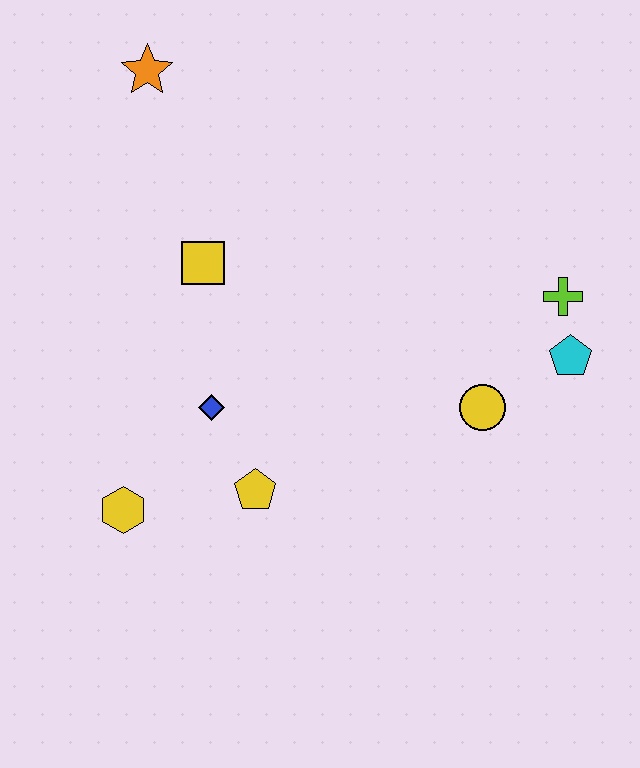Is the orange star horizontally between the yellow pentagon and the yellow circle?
No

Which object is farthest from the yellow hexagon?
The lime cross is farthest from the yellow hexagon.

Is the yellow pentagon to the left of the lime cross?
Yes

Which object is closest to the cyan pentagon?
The lime cross is closest to the cyan pentagon.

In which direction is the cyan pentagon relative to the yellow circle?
The cyan pentagon is to the right of the yellow circle.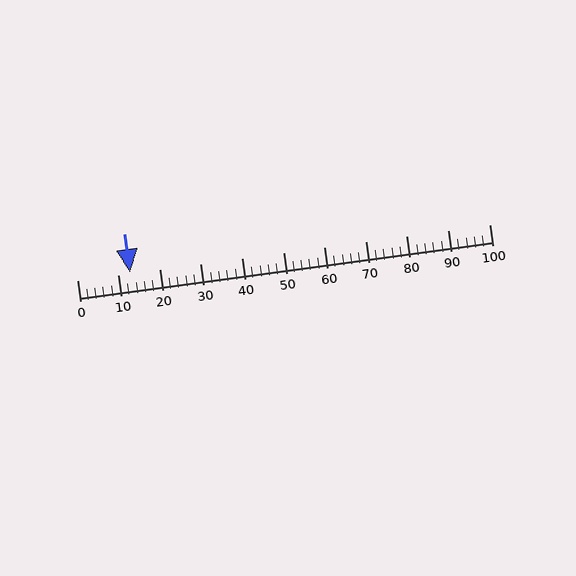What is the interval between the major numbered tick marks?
The major tick marks are spaced 10 units apart.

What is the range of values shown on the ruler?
The ruler shows values from 0 to 100.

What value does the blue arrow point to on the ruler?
The blue arrow points to approximately 13.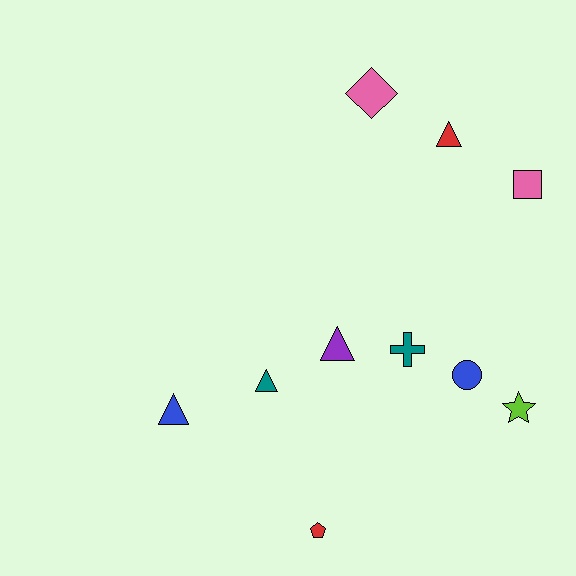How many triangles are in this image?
There are 4 triangles.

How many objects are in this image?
There are 10 objects.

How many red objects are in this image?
There are 2 red objects.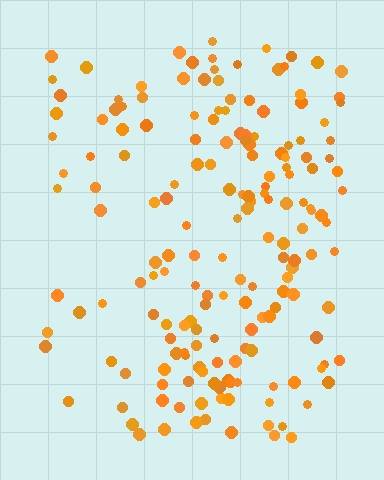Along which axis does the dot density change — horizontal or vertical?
Horizontal.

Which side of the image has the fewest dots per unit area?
The left.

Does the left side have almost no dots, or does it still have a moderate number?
Still a moderate number, just noticeably fewer than the right.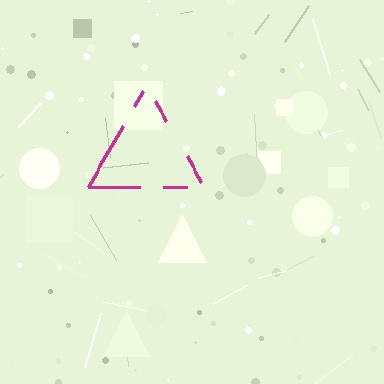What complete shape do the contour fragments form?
The contour fragments form a triangle.